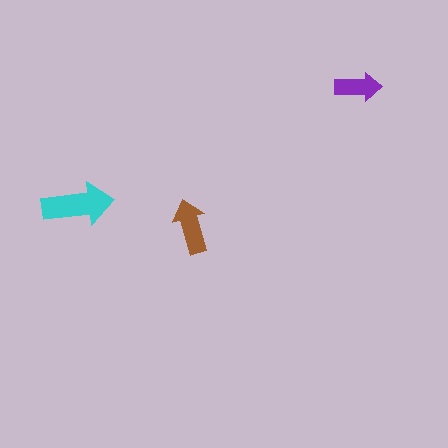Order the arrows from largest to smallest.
the cyan one, the brown one, the purple one.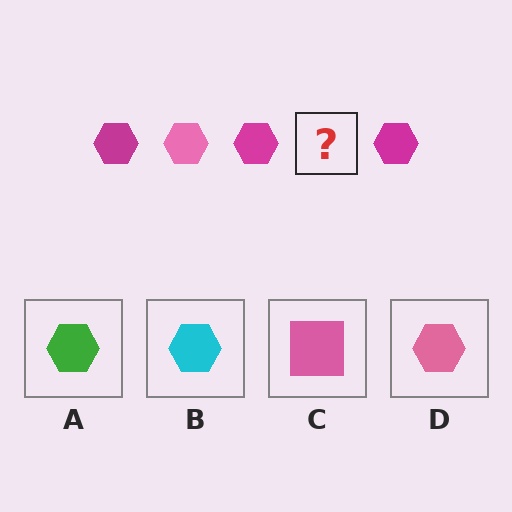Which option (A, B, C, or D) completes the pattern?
D.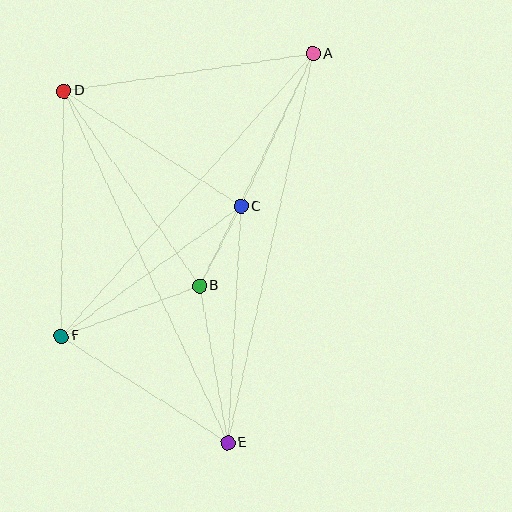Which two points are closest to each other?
Points B and C are closest to each other.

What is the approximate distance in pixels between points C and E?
The distance between C and E is approximately 237 pixels.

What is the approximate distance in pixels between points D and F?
The distance between D and F is approximately 246 pixels.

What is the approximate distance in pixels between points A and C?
The distance between A and C is approximately 169 pixels.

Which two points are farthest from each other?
Points A and E are farthest from each other.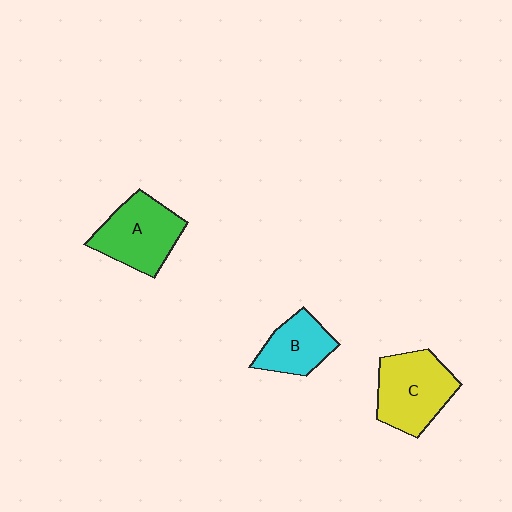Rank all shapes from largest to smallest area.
From largest to smallest: C (yellow), A (green), B (cyan).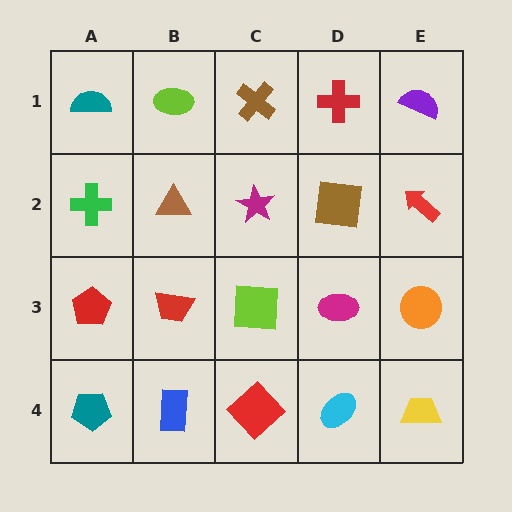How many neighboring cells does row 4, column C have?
3.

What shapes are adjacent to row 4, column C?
A lime square (row 3, column C), a blue rectangle (row 4, column B), a cyan ellipse (row 4, column D).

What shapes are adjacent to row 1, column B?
A brown triangle (row 2, column B), a teal semicircle (row 1, column A), a brown cross (row 1, column C).